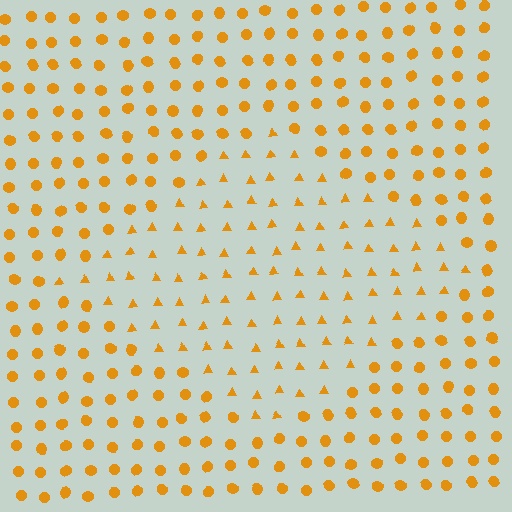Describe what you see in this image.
The image is filled with small orange elements arranged in a uniform grid. A diamond-shaped region contains triangles, while the surrounding area contains circles. The boundary is defined purely by the change in element shape.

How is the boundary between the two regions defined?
The boundary is defined by a change in element shape: triangles inside vs. circles outside. All elements share the same color and spacing.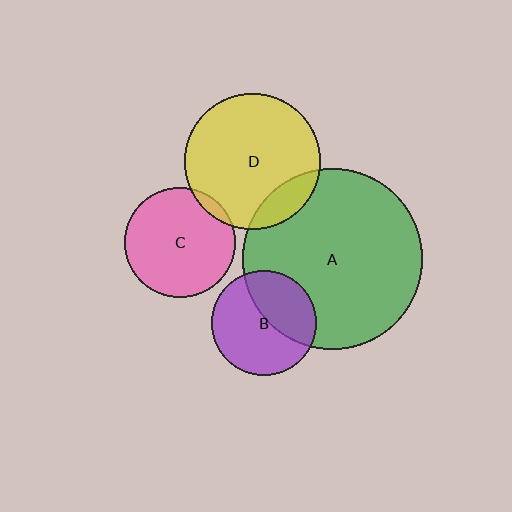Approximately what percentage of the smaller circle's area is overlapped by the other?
Approximately 5%.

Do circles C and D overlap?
Yes.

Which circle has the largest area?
Circle A (green).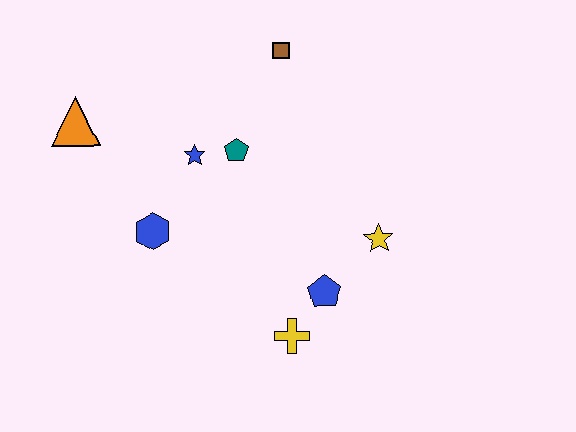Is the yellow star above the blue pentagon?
Yes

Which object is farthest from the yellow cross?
The orange triangle is farthest from the yellow cross.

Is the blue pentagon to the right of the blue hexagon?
Yes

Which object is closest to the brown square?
The teal pentagon is closest to the brown square.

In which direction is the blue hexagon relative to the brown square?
The blue hexagon is below the brown square.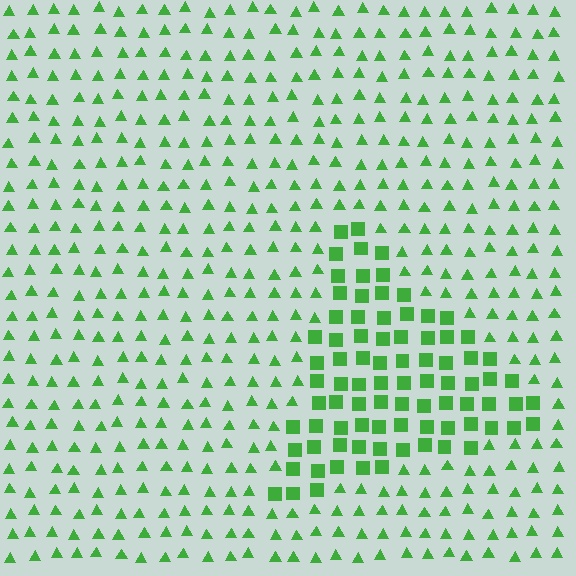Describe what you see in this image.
The image is filled with small green elements arranged in a uniform grid. A triangle-shaped region contains squares, while the surrounding area contains triangles. The boundary is defined purely by the change in element shape.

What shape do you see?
I see a triangle.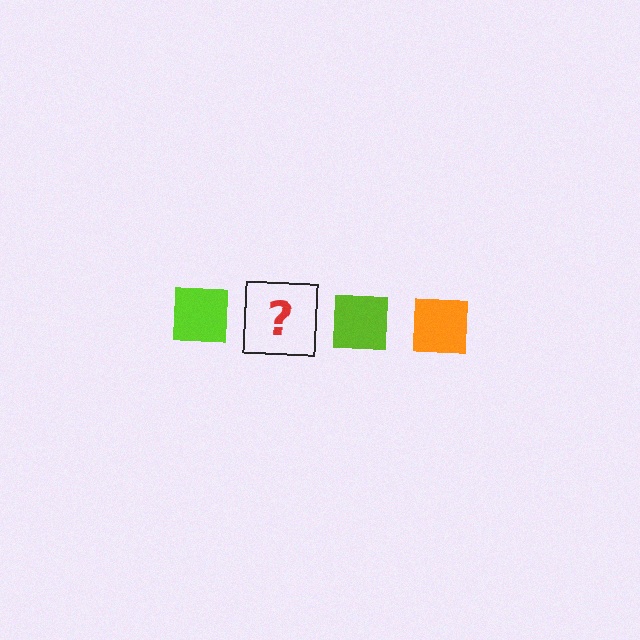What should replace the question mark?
The question mark should be replaced with an orange square.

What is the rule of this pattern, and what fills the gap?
The rule is that the pattern cycles through lime, orange squares. The gap should be filled with an orange square.